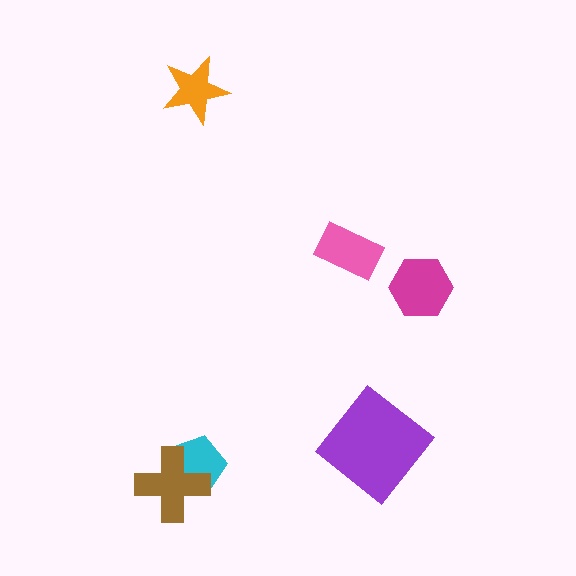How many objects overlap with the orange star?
0 objects overlap with the orange star.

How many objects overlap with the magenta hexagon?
0 objects overlap with the magenta hexagon.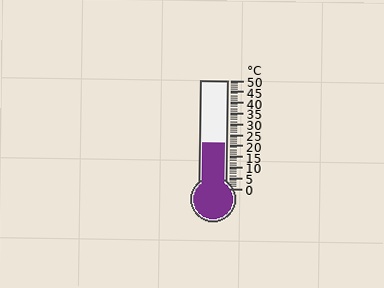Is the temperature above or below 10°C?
The temperature is above 10°C.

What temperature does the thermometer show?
The thermometer shows approximately 21°C.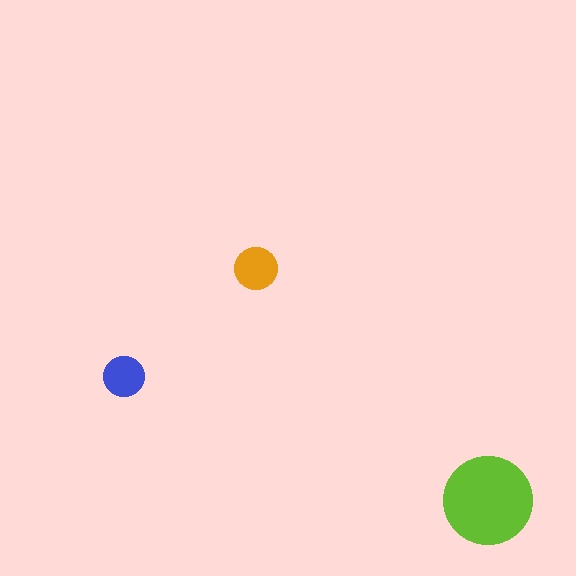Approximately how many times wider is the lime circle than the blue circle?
About 2 times wider.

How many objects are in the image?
There are 3 objects in the image.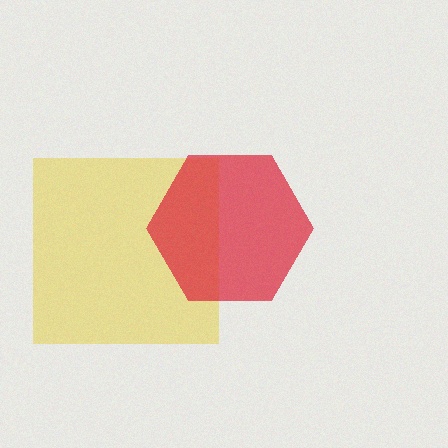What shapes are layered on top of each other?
The layered shapes are: a yellow square, a red hexagon.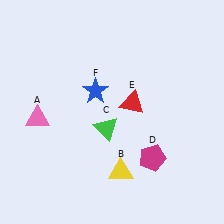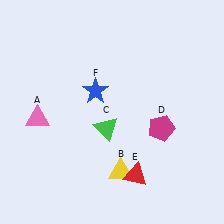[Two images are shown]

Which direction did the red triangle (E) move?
The red triangle (E) moved down.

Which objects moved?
The objects that moved are: the magenta pentagon (D), the red triangle (E).